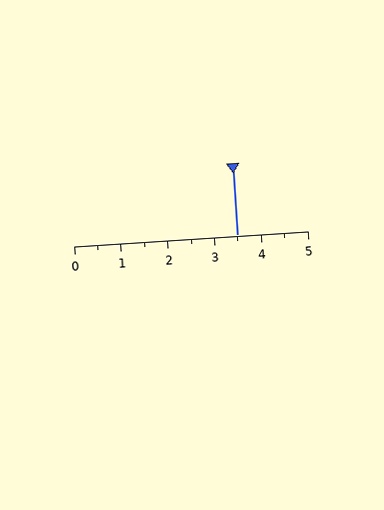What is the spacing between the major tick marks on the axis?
The major ticks are spaced 1 apart.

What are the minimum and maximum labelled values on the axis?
The axis runs from 0 to 5.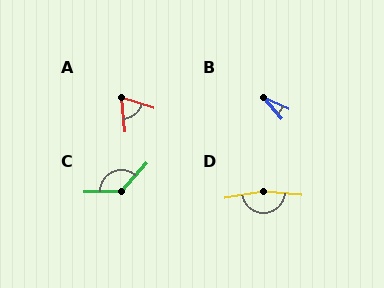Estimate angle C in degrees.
Approximately 133 degrees.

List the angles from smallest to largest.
B (24°), A (65°), C (133°), D (166°).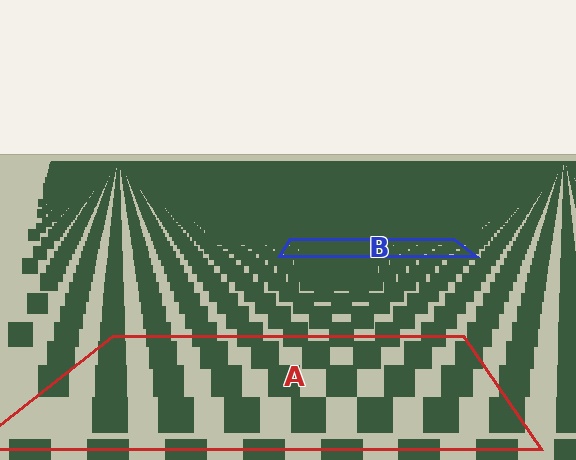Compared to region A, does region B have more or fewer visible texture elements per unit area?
Region B has more texture elements per unit area — they are packed more densely because it is farther away.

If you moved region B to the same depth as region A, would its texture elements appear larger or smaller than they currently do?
They would appear larger. At a closer depth, the same texture elements are projected at a bigger on-screen size.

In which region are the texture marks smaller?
The texture marks are smaller in region B, because it is farther away.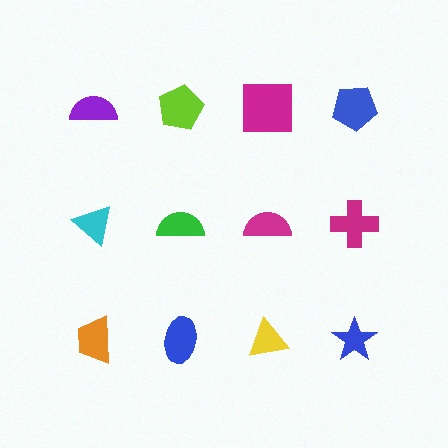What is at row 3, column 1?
An orange trapezoid.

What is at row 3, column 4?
A blue star.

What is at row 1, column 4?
A blue pentagon.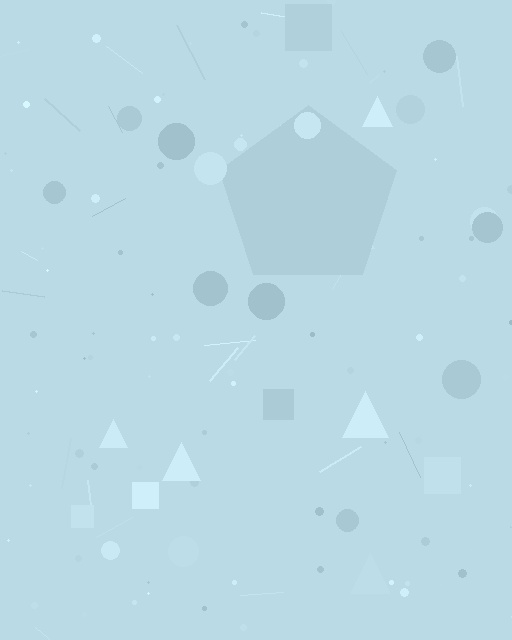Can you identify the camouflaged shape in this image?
The camouflaged shape is a pentagon.